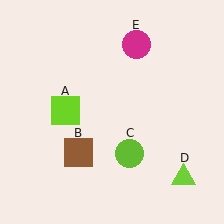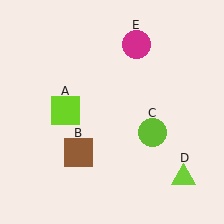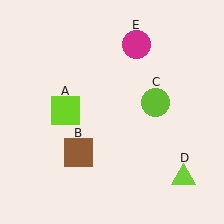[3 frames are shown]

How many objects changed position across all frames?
1 object changed position: lime circle (object C).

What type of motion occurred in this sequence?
The lime circle (object C) rotated counterclockwise around the center of the scene.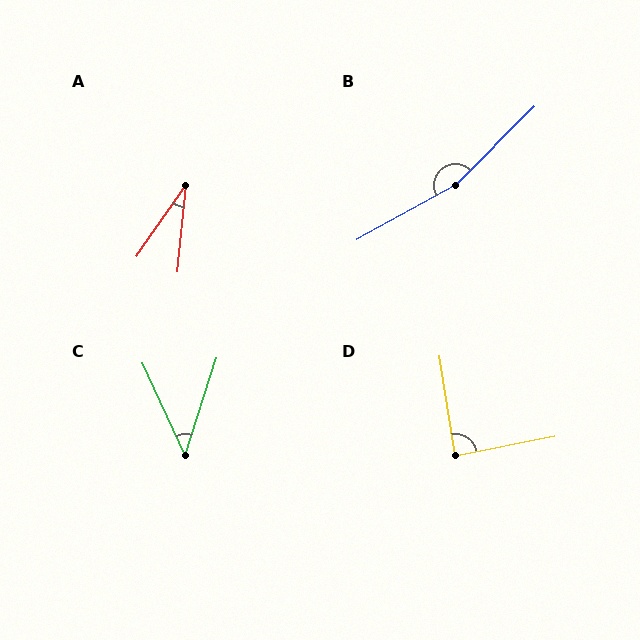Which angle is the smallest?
A, at approximately 29 degrees.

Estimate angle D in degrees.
Approximately 88 degrees.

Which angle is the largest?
B, at approximately 164 degrees.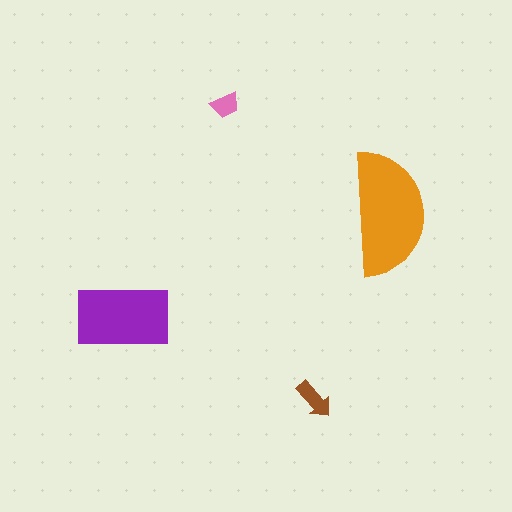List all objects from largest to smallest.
The orange semicircle, the purple rectangle, the brown arrow, the pink trapezoid.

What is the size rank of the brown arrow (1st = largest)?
3rd.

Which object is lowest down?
The brown arrow is bottommost.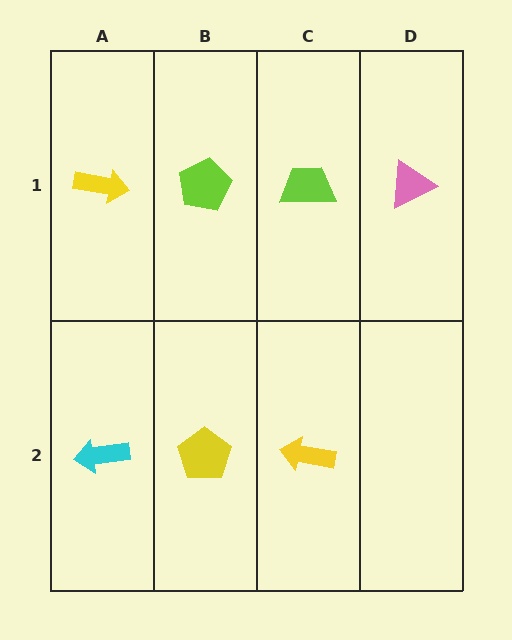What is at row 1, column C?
A lime trapezoid.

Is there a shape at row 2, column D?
No, that cell is empty.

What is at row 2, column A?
A cyan arrow.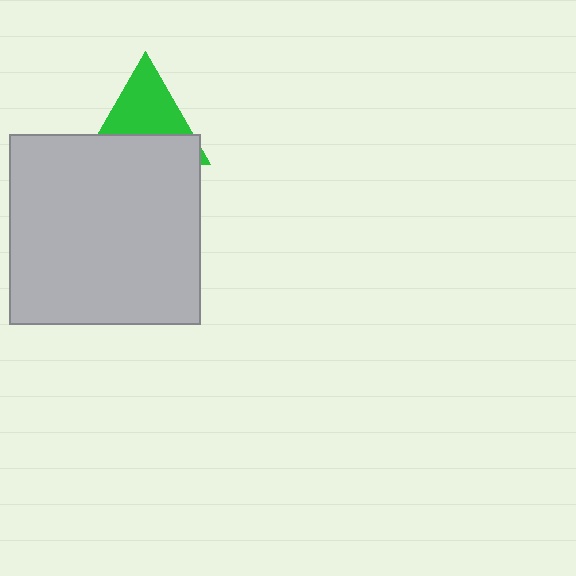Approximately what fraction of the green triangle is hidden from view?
Roughly 47% of the green triangle is hidden behind the light gray square.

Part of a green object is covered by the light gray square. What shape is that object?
It is a triangle.